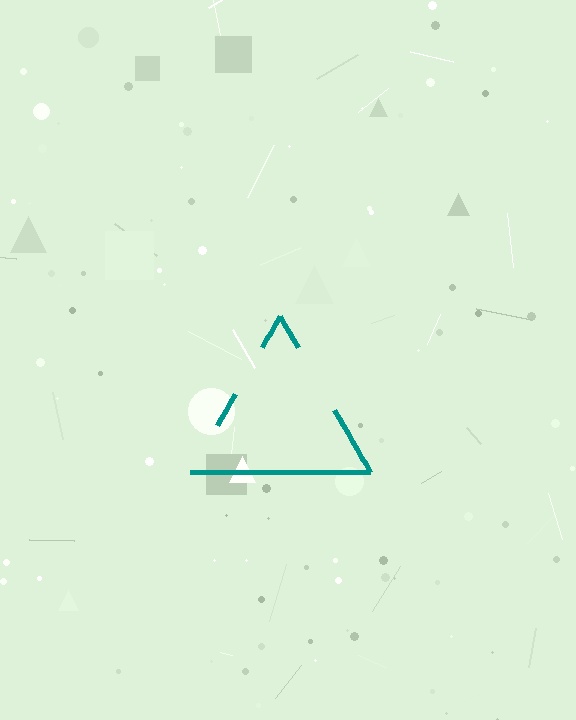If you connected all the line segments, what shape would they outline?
They would outline a triangle.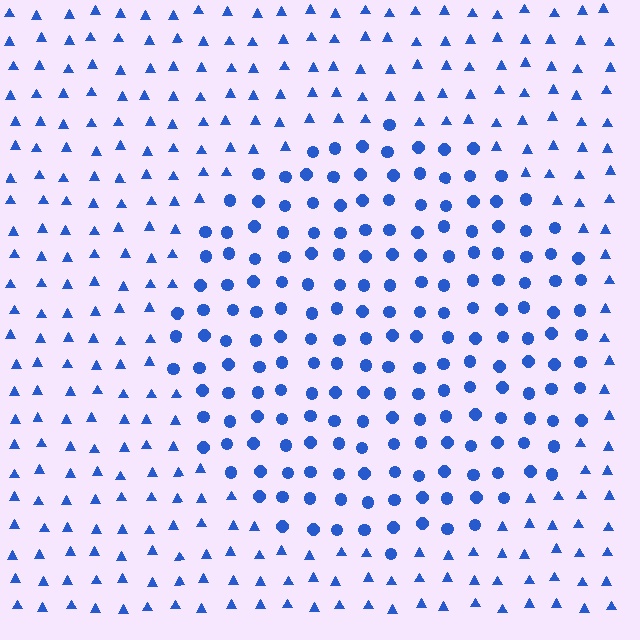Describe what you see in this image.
The image is filled with small blue elements arranged in a uniform grid. A circle-shaped region contains circles, while the surrounding area contains triangles. The boundary is defined purely by the change in element shape.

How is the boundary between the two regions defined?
The boundary is defined by a change in element shape: circles inside vs. triangles outside. All elements share the same color and spacing.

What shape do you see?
I see a circle.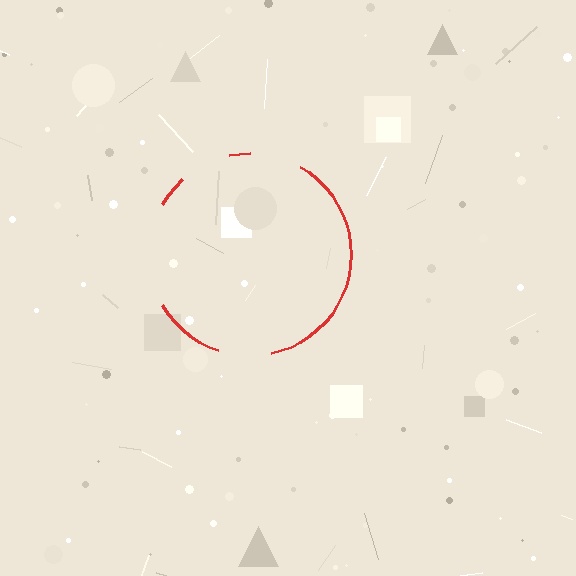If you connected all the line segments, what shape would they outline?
They would outline a circle.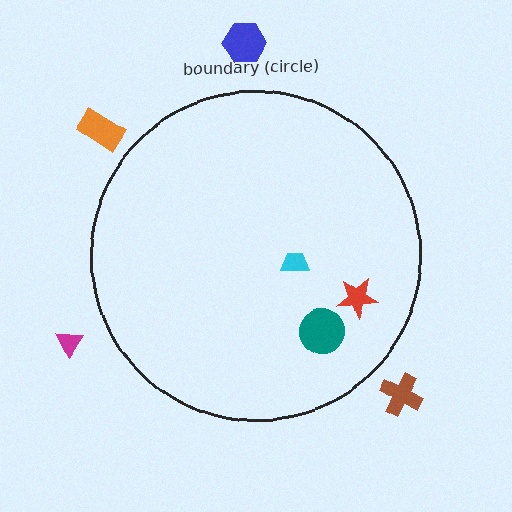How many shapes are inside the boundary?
3 inside, 4 outside.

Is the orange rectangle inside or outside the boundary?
Outside.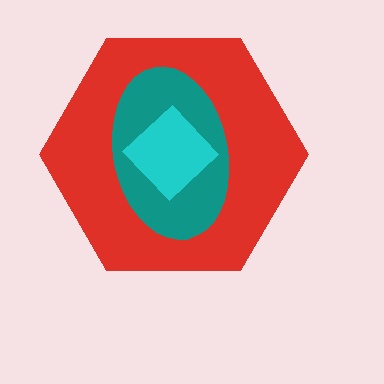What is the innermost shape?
The cyan diamond.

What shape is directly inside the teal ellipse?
The cyan diamond.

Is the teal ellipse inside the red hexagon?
Yes.